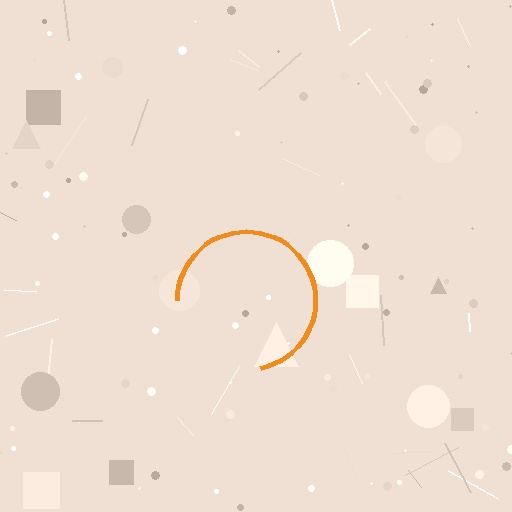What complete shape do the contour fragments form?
The contour fragments form a circle.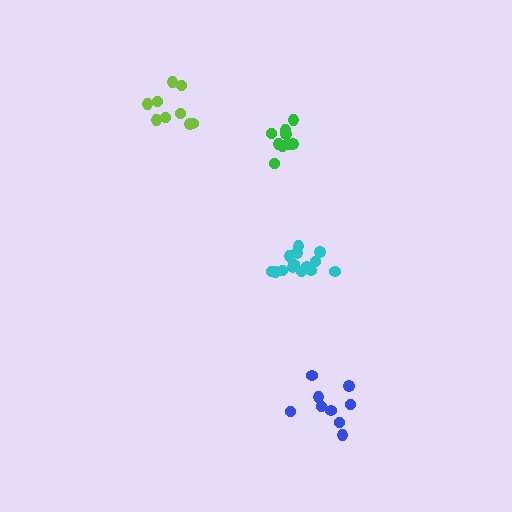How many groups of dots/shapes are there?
There are 4 groups.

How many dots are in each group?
Group 1: 9 dots, Group 2: 9 dots, Group 3: 9 dots, Group 4: 14 dots (41 total).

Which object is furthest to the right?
The blue cluster is rightmost.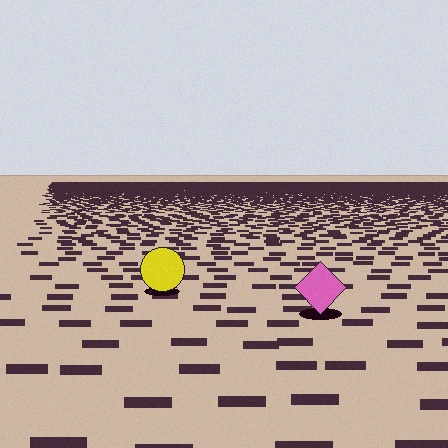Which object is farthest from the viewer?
The yellow circle is farthest from the viewer. It appears smaller and the ground texture around it is denser.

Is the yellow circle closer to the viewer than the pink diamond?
No. The pink diamond is closer — you can tell from the texture gradient: the ground texture is coarser near it.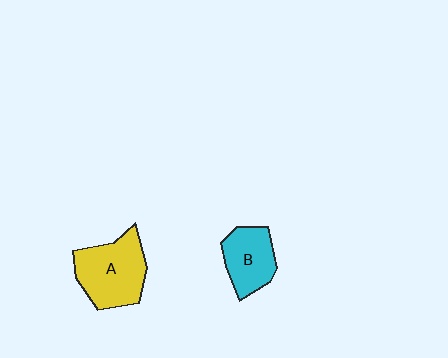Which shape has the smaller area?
Shape B (cyan).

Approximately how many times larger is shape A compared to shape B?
Approximately 1.4 times.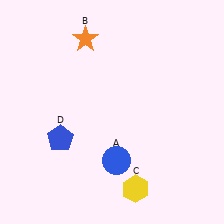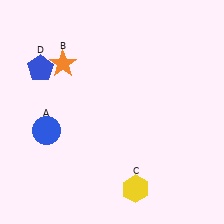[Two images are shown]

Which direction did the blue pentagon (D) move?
The blue pentagon (D) moved up.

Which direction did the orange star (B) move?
The orange star (B) moved down.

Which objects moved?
The objects that moved are: the blue circle (A), the orange star (B), the blue pentagon (D).